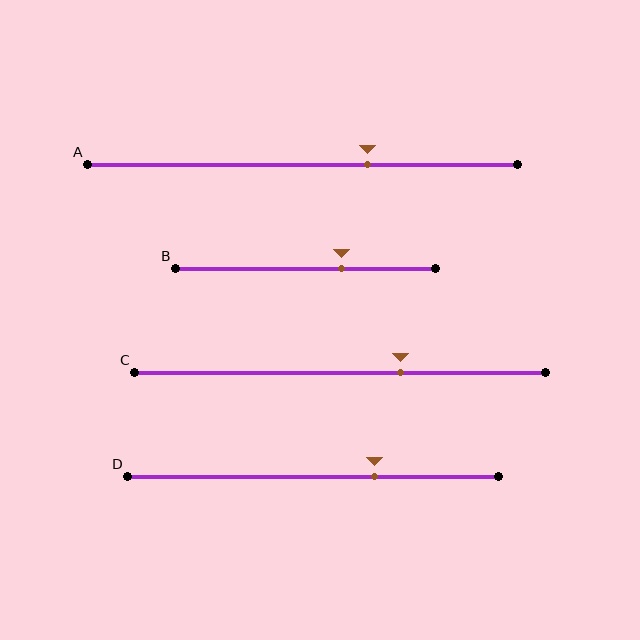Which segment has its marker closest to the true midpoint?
Segment B has its marker closest to the true midpoint.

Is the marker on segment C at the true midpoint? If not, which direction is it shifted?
No, the marker on segment C is shifted to the right by about 15% of the segment length.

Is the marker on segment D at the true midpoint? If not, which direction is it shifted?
No, the marker on segment D is shifted to the right by about 17% of the segment length.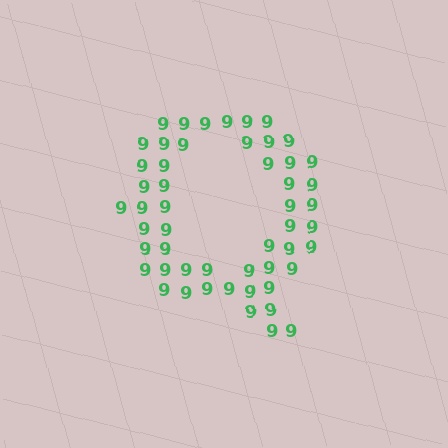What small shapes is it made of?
It is made of small digit 9's.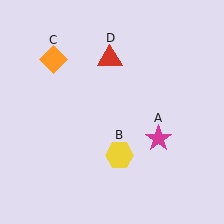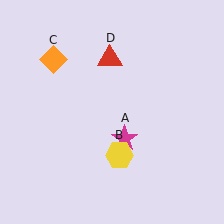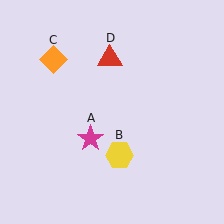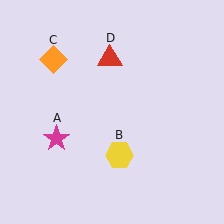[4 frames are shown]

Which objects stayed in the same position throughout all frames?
Yellow hexagon (object B) and orange diamond (object C) and red triangle (object D) remained stationary.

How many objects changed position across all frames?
1 object changed position: magenta star (object A).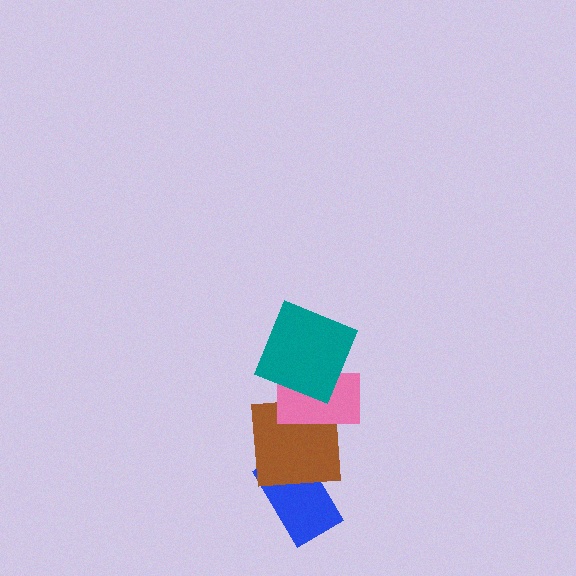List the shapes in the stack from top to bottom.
From top to bottom: the teal square, the pink rectangle, the brown square, the blue rectangle.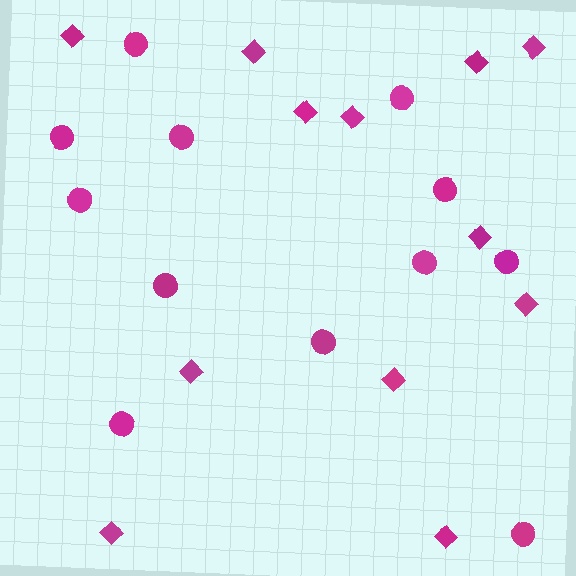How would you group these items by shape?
There are 2 groups: one group of diamonds (12) and one group of circles (12).